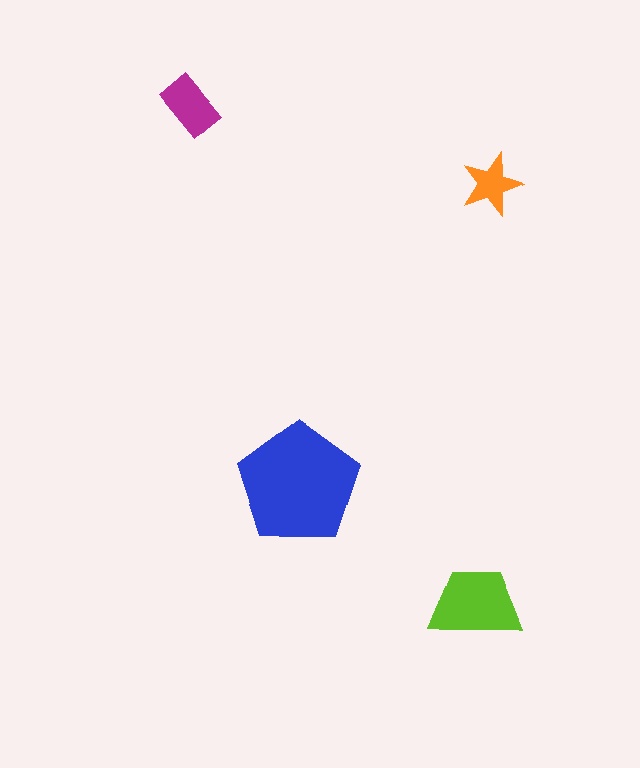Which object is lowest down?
The lime trapezoid is bottommost.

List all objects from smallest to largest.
The orange star, the magenta rectangle, the lime trapezoid, the blue pentagon.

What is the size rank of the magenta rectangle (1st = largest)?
3rd.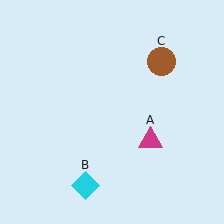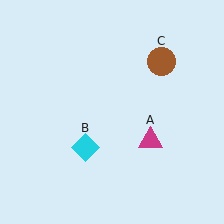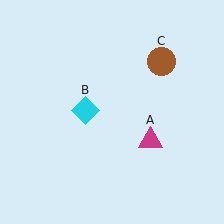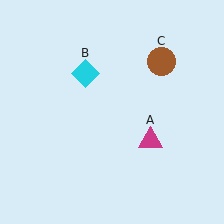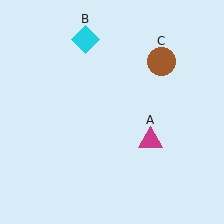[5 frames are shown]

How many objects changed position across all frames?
1 object changed position: cyan diamond (object B).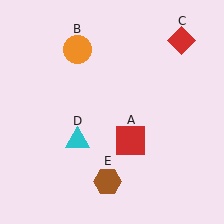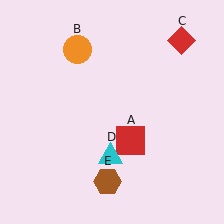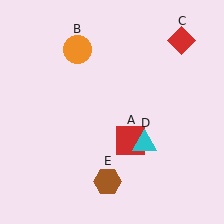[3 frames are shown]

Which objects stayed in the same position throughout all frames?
Red square (object A) and orange circle (object B) and red diamond (object C) and brown hexagon (object E) remained stationary.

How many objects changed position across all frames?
1 object changed position: cyan triangle (object D).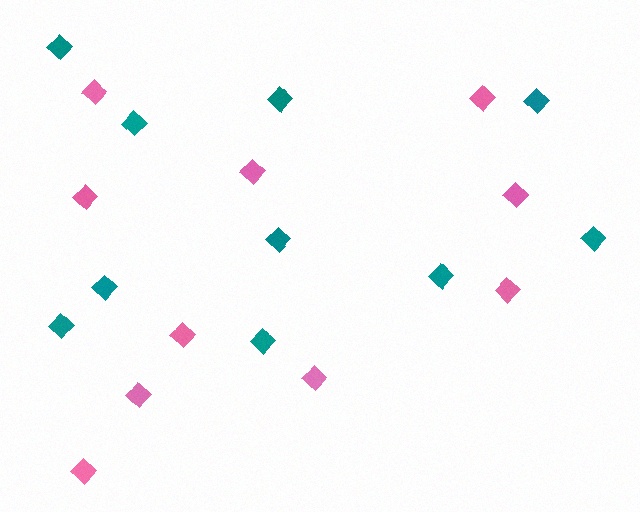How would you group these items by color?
There are 2 groups: one group of pink diamonds (10) and one group of teal diamonds (10).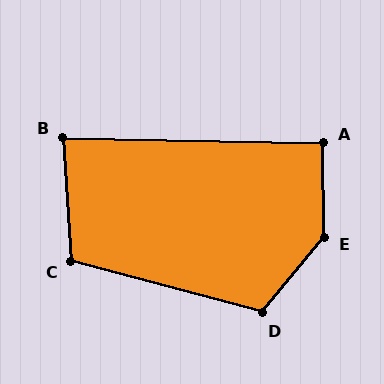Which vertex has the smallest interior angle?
B, at approximately 85 degrees.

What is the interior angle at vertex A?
Approximately 92 degrees (approximately right).